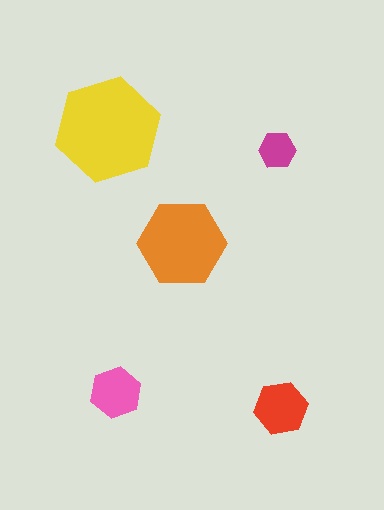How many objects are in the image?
There are 5 objects in the image.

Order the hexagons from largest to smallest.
the yellow one, the orange one, the red one, the pink one, the magenta one.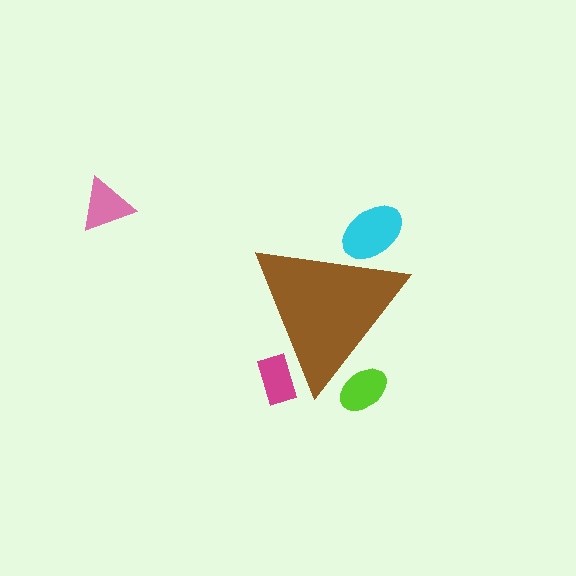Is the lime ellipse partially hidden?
Yes, the lime ellipse is partially hidden behind the brown triangle.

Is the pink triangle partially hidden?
No, the pink triangle is fully visible.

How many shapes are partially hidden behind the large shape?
3 shapes are partially hidden.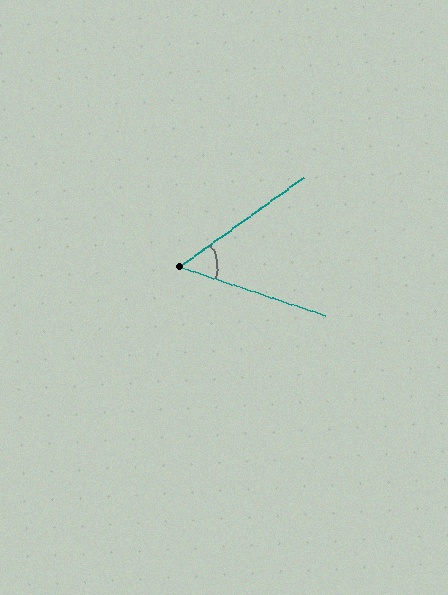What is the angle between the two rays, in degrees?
Approximately 54 degrees.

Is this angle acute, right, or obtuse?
It is acute.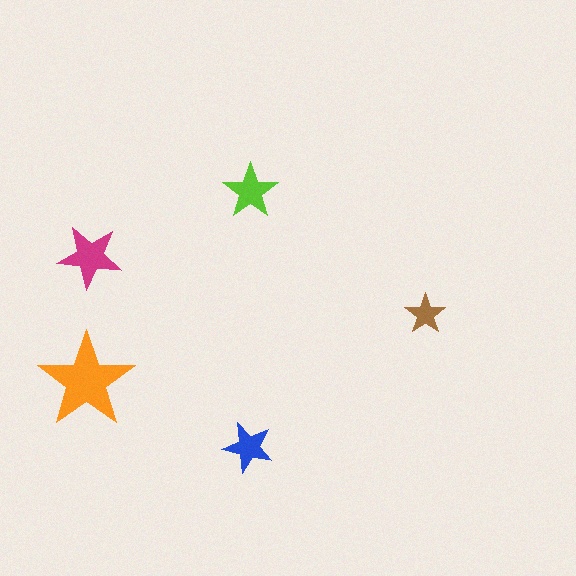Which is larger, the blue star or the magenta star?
The magenta one.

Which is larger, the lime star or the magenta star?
The magenta one.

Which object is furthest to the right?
The brown star is rightmost.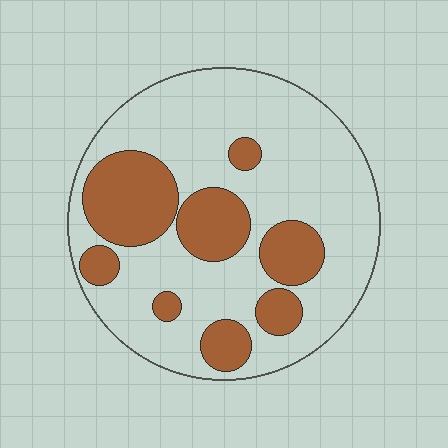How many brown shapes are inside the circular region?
8.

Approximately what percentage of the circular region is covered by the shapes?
Approximately 30%.